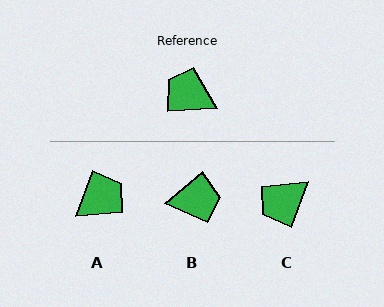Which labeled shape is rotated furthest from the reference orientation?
B, about 143 degrees away.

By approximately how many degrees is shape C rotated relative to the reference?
Approximately 66 degrees counter-clockwise.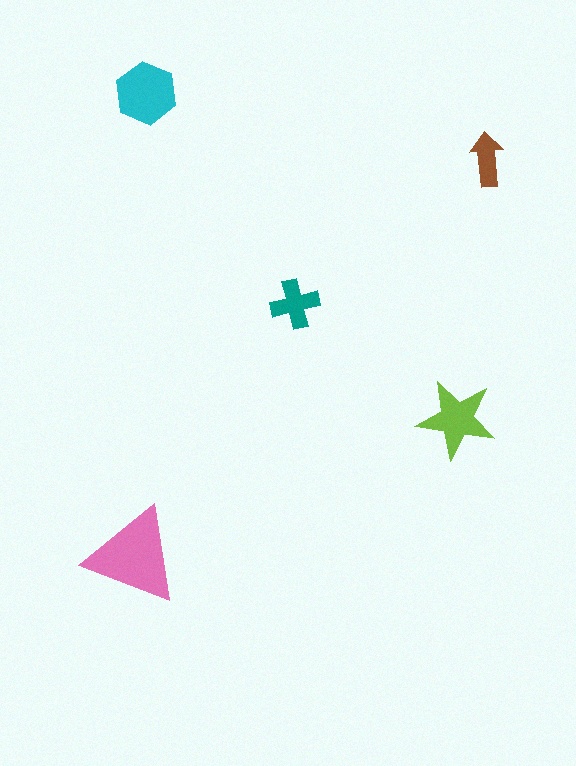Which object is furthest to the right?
The brown arrow is rightmost.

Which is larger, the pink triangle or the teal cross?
The pink triangle.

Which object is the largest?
The pink triangle.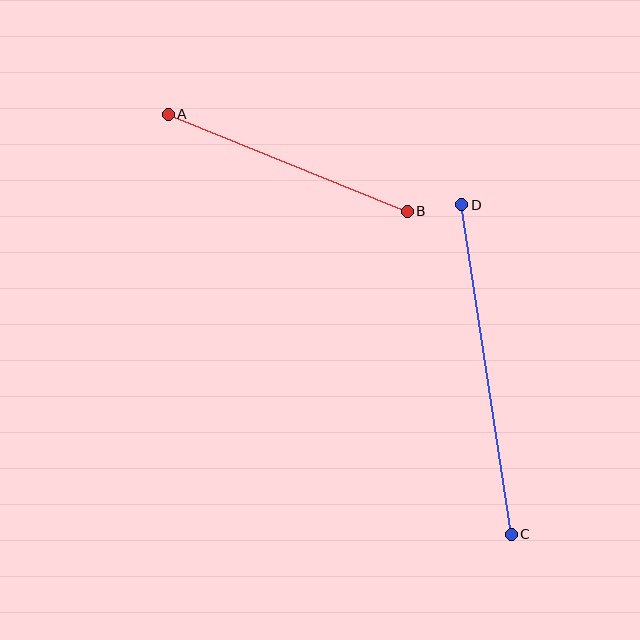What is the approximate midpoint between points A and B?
The midpoint is at approximately (288, 163) pixels.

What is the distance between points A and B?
The distance is approximately 258 pixels.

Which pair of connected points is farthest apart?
Points C and D are farthest apart.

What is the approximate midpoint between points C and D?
The midpoint is at approximately (486, 369) pixels.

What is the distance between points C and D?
The distance is approximately 333 pixels.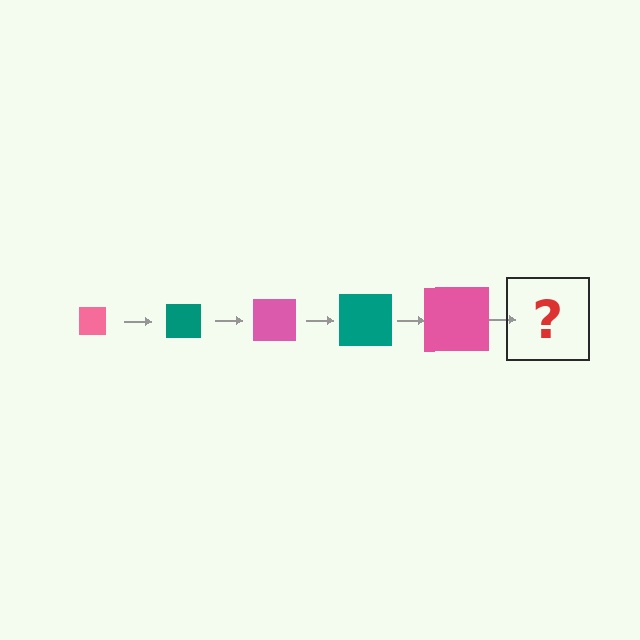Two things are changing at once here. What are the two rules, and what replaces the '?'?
The two rules are that the square grows larger each step and the color cycles through pink and teal. The '?' should be a teal square, larger than the previous one.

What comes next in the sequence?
The next element should be a teal square, larger than the previous one.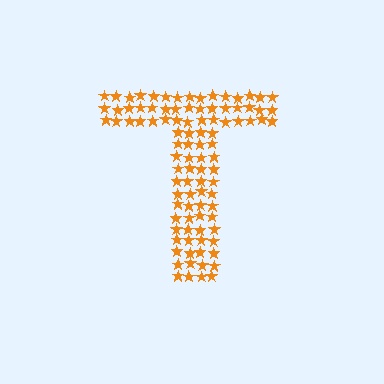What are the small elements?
The small elements are stars.